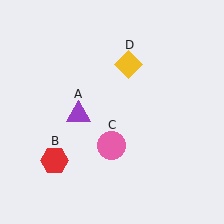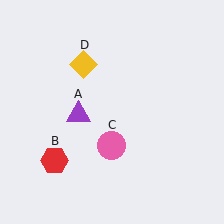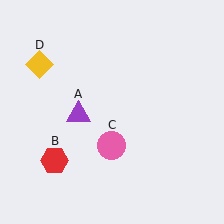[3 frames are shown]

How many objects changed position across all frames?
1 object changed position: yellow diamond (object D).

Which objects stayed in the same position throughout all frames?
Purple triangle (object A) and red hexagon (object B) and pink circle (object C) remained stationary.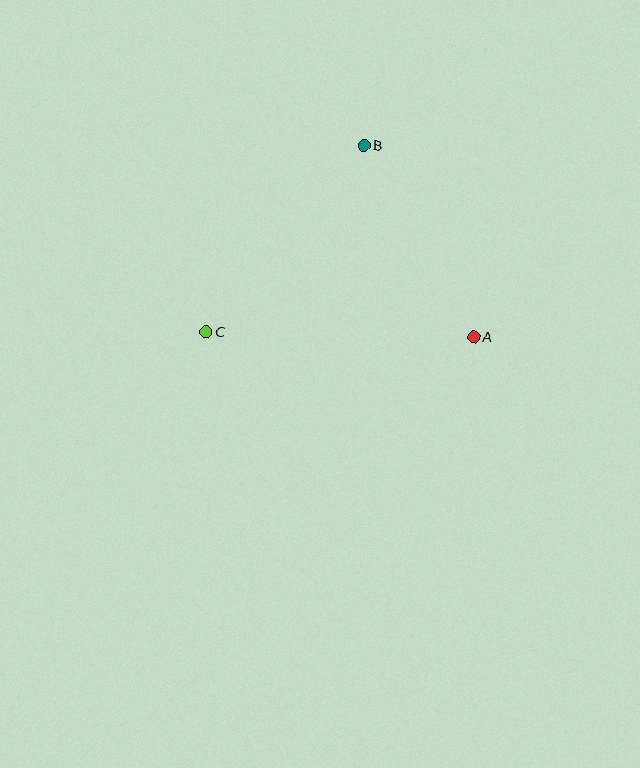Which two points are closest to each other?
Points A and B are closest to each other.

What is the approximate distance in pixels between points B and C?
The distance between B and C is approximately 244 pixels.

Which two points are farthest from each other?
Points A and C are farthest from each other.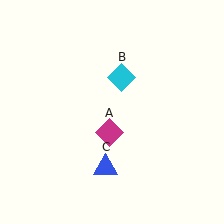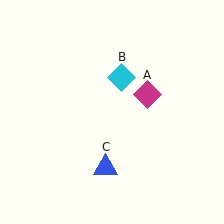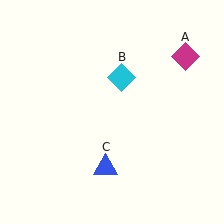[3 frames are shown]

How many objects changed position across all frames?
1 object changed position: magenta diamond (object A).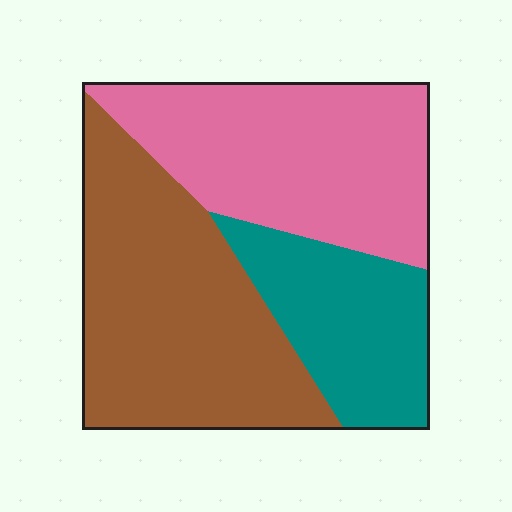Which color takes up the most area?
Brown, at roughly 40%.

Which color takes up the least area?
Teal, at roughly 20%.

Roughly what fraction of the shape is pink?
Pink takes up about three eighths (3/8) of the shape.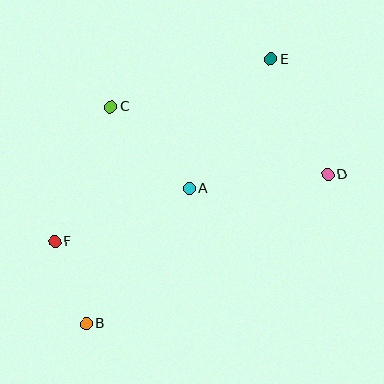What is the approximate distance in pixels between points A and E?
The distance between A and E is approximately 153 pixels.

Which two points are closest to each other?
Points B and F are closest to each other.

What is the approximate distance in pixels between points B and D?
The distance between B and D is approximately 284 pixels.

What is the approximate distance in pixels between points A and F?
The distance between A and F is approximately 144 pixels.